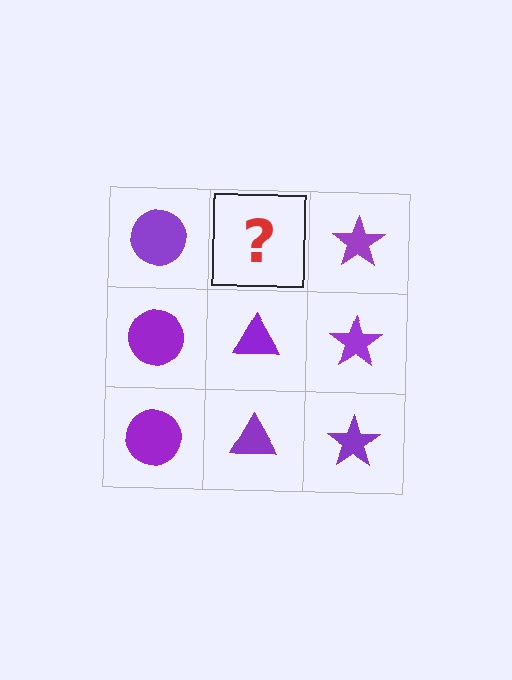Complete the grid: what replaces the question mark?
The question mark should be replaced with a purple triangle.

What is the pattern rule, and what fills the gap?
The rule is that each column has a consistent shape. The gap should be filled with a purple triangle.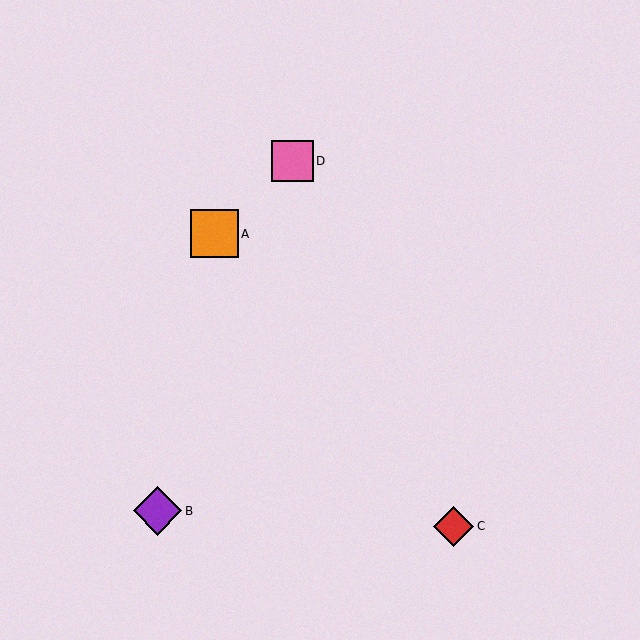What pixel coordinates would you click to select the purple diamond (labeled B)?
Click at (158, 511) to select the purple diamond B.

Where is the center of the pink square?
The center of the pink square is at (292, 161).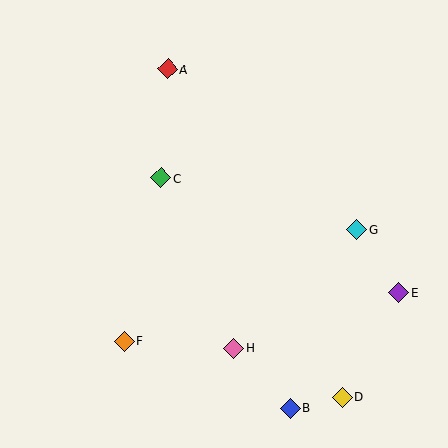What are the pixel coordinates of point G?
Point G is at (357, 230).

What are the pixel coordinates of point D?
Point D is at (343, 397).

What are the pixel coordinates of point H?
Point H is at (234, 348).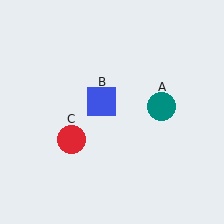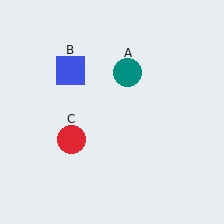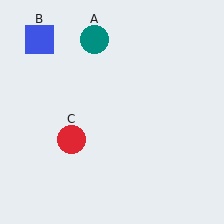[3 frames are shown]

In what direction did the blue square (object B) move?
The blue square (object B) moved up and to the left.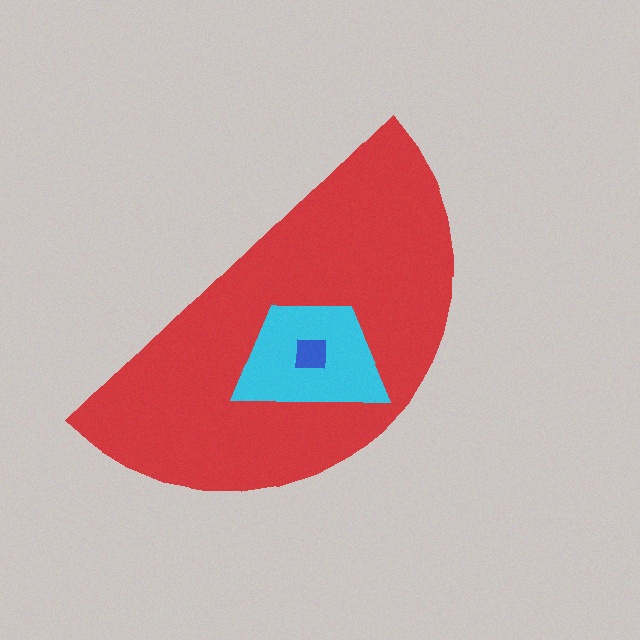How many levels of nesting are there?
3.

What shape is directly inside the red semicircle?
The cyan trapezoid.